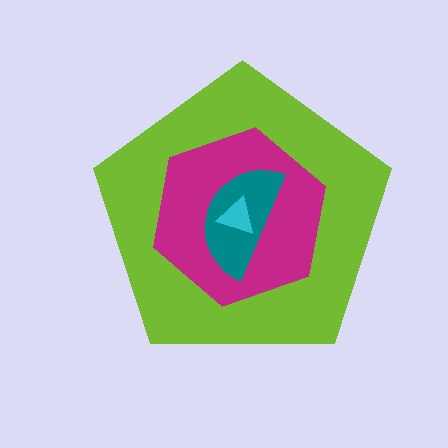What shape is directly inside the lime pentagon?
The magenta hexagon.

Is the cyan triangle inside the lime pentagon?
Yes.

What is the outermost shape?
The lime pentagon.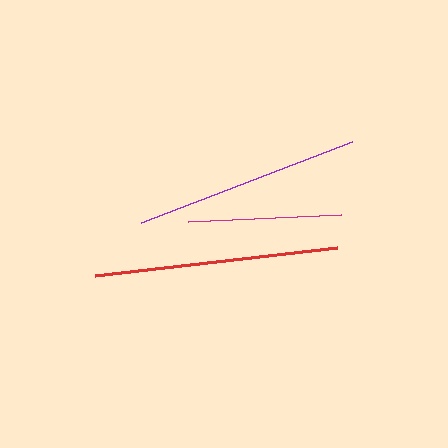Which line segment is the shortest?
The magenta line is the shortest at approximately 153 pixels.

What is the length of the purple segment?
The purple segment is approximately 226 pixels long.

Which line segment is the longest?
The red line is the longest at approximately 243 pixels.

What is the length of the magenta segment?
The magenta segment is approximately 153 pixels long.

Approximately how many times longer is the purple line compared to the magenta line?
The purple line is approximately 1.5 times the length of the magenta line.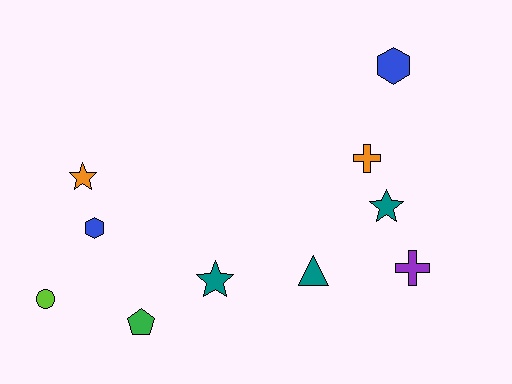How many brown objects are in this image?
There are no brown objects.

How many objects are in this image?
There are 10 objects.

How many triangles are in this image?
There is 1 triangle.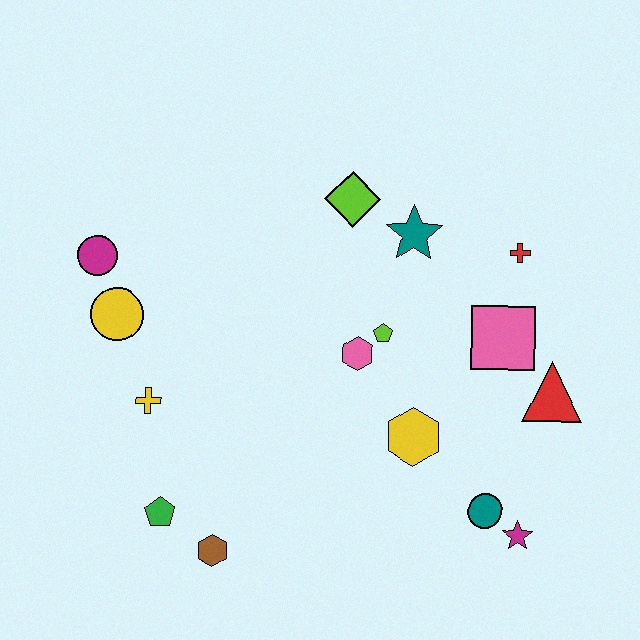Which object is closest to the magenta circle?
The yellow circle is closest to the magenta circle.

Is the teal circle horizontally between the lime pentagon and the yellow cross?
No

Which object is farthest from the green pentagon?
The red cross is farthest from the green pentagon.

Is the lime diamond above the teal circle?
Yes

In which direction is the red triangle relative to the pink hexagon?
The red triangle is to the right of the pink hexagon.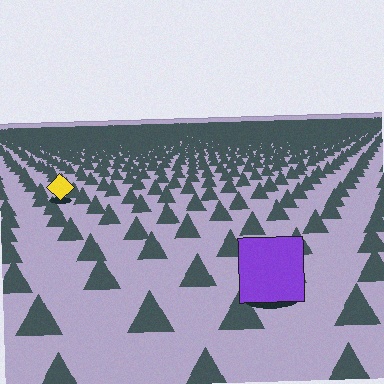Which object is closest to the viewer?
The purple square is closest. The texture marks near it are larger and more spread out.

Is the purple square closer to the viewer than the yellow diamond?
Yes. The purple square is closer — you can tell from the texture gradient: the ground texture is coarser near it.